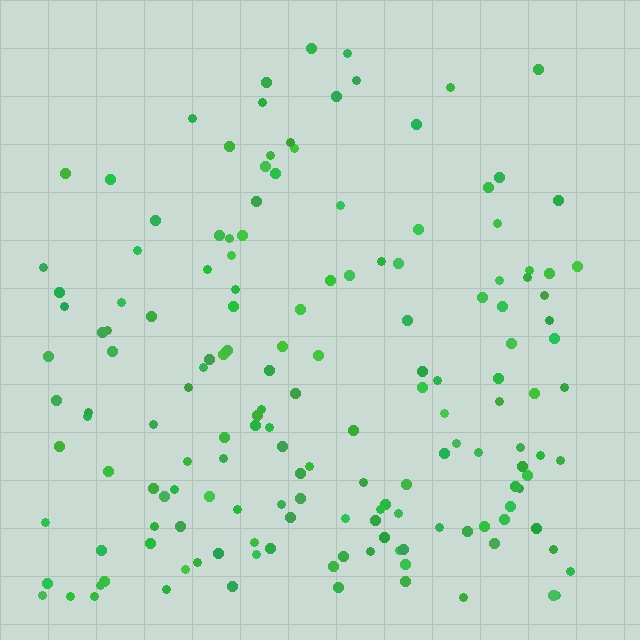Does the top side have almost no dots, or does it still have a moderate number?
Still a moderate number, just noticeably fewer than the bottom.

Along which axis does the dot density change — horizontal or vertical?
Vertical.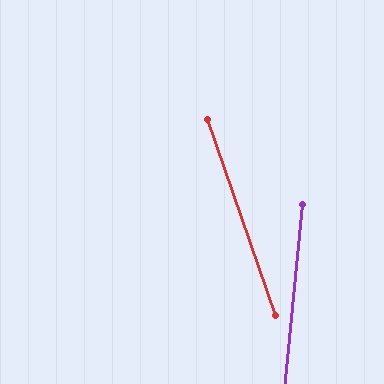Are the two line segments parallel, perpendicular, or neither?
Neither parallel nor perpendicular — they differ by about 25°.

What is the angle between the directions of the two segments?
Approximately 25 degrees.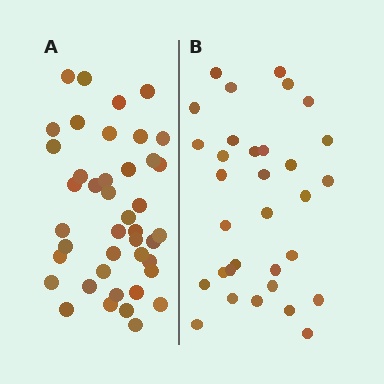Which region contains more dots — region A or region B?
Region A (the left region) has more dots.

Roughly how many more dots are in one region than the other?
Region A has roughly 10 or so more dots than region B.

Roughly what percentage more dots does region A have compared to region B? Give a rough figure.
About 30% more.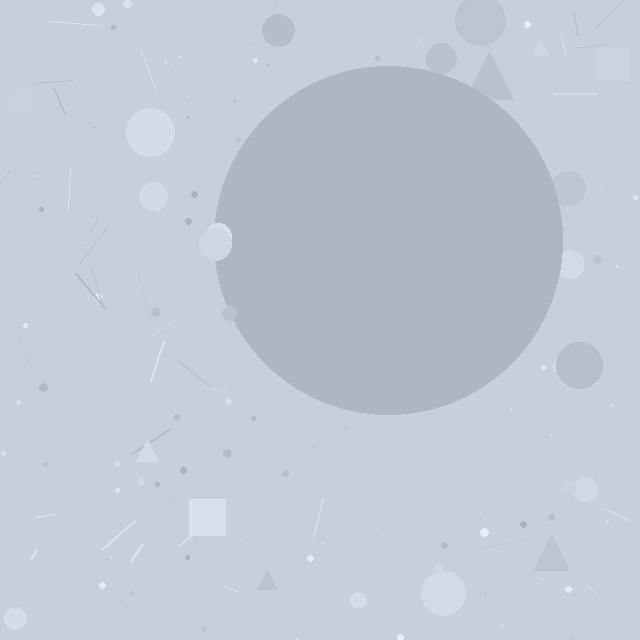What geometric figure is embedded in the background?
A circle is embedded in the background.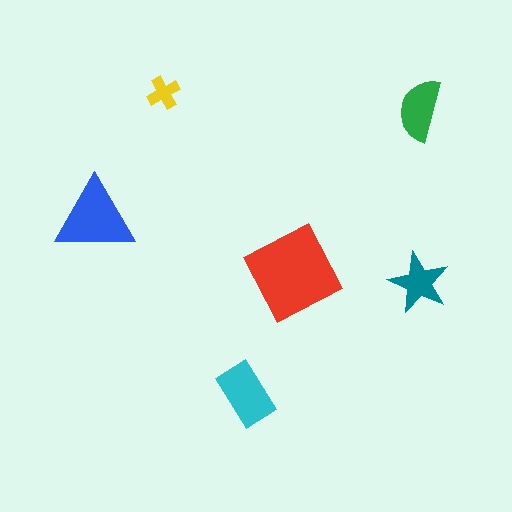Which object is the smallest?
The yellow cross.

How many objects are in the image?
There are 6 objects in the image.